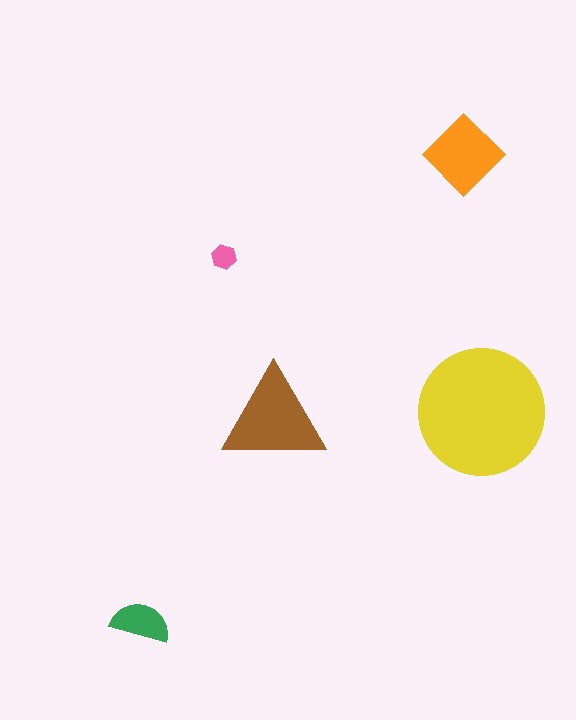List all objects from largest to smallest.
The yellow circle, the brown triangle, the orange diamond, the green semicircle, the pink hexagon.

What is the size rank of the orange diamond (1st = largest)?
3rd.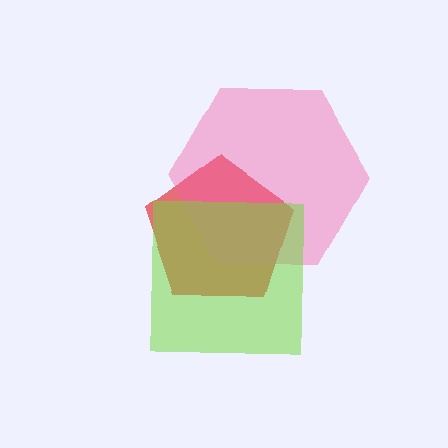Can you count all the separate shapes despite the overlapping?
Yes, there are 3 separate shapes.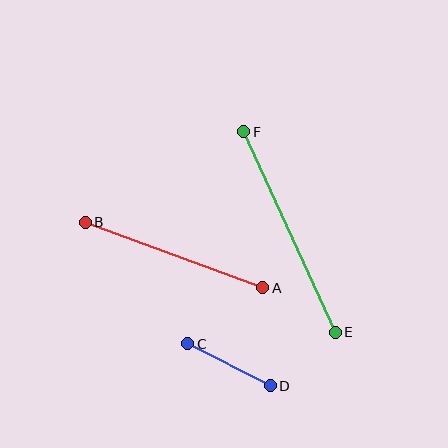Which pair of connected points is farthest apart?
Points E and F are farthest apart.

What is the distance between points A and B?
The distance is approximately 189 pixels.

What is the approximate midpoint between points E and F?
The midpoint is at approximately (289, 232) pixels.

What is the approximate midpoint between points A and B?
The midpoint is at approximately (174, 255) pixels.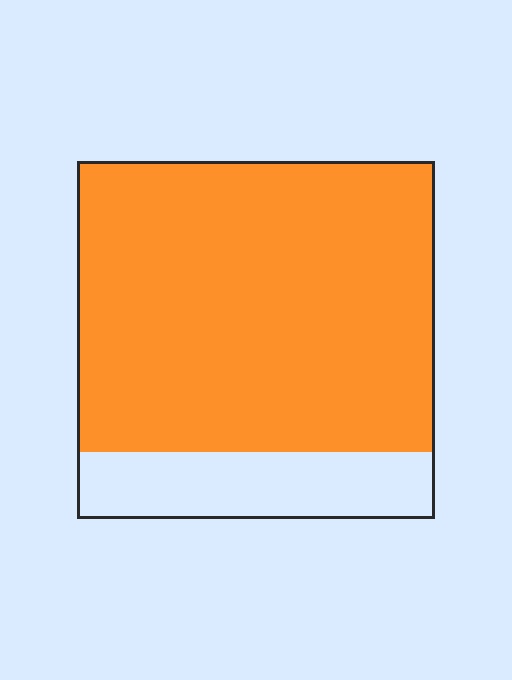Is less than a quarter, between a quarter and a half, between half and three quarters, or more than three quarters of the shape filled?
More than three quarters.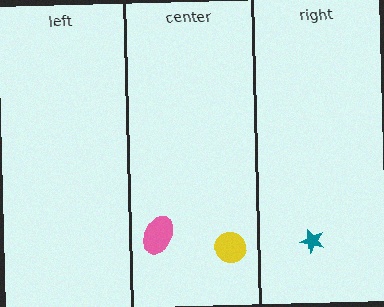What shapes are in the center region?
The yellow circle, the pink ellipse.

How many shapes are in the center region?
2.